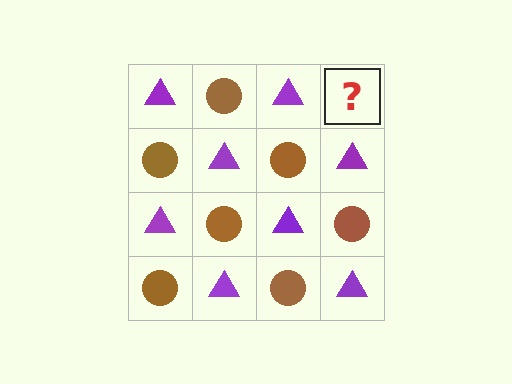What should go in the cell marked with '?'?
The missing cell should contain a brown circle.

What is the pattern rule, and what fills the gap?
The rule is that it alternates purple triangle and brown circle in a checkerboard pattern. The gap should be filled with a brown circle.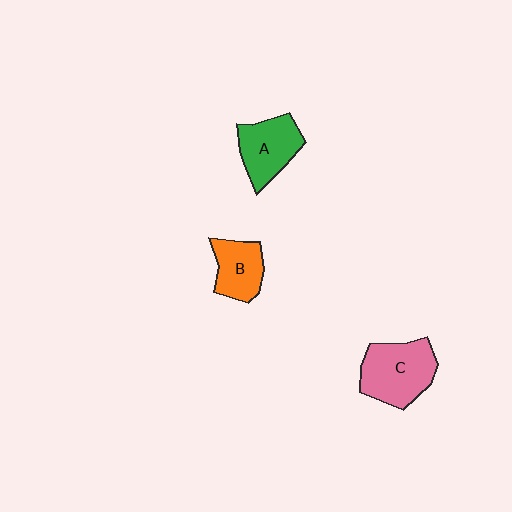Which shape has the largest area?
Shape C (pink).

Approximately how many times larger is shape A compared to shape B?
Approximately 1.2 times.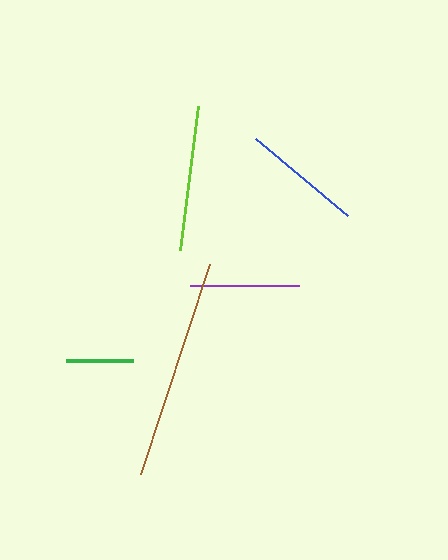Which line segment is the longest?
The brown line is the longest at approximately 221 pixels.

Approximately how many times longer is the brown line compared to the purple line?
The brown line is approximately 2.0 times the length of the purple line.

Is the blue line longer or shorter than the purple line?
The blue line is longer than the purple line.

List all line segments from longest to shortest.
From longest to shortest: brown, lime, blue, purple, green.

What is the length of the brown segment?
The brown segment is approximately 221 pixels long.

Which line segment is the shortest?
The green line is the shortest at approximately 66 pixels.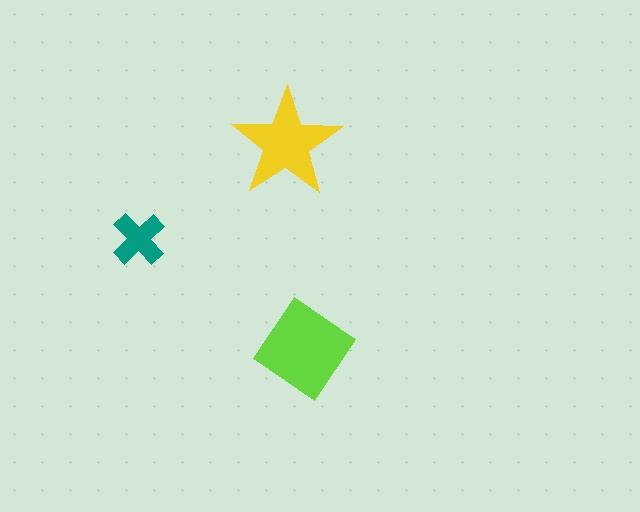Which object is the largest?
The lime diamond.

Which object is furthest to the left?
The teal cross is leftmost.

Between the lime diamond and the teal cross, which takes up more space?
The lime diamond.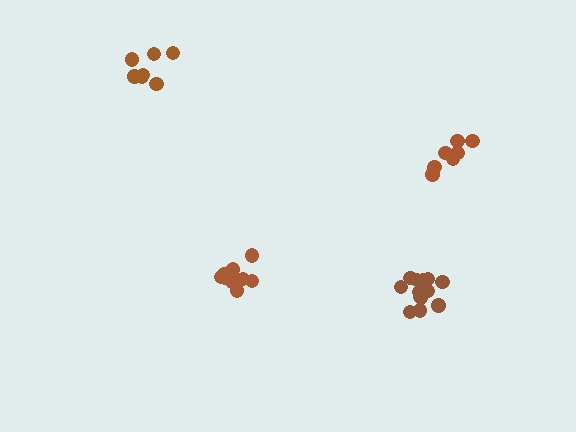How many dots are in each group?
Group 1: 7 dots, Group 2: 11 dots, Group 3: 13 dots, Group 4: 7 dots (38 total).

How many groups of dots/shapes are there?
There are 4 groups.